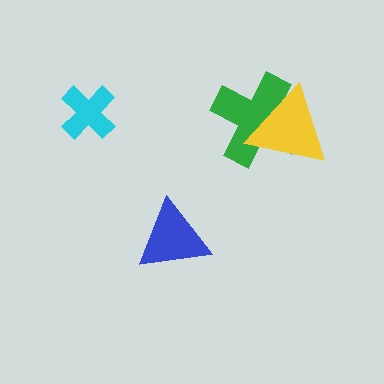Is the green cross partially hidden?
Yes, it is partially covered by another shape.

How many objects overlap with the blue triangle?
0 objects overlap with the blue triangle.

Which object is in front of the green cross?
The yellow triangle is in front of the green cross.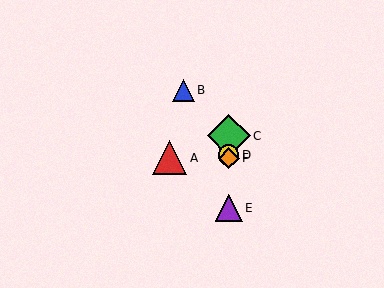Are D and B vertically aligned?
No, D is at x≈229 and B is at x≈183.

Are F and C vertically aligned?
Yes, both are at x≈229.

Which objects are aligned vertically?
Objects C, D, E, F are aligned vertically.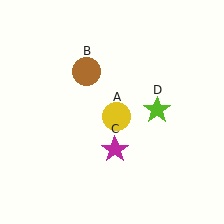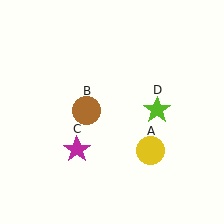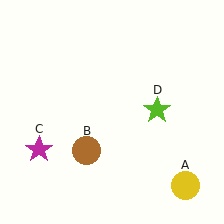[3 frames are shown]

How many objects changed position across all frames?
3 objects changed position: yellow circle (object A), brown circle (object B), magenta star (object C).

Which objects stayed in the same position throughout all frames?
Lime star (object D) remained stationary.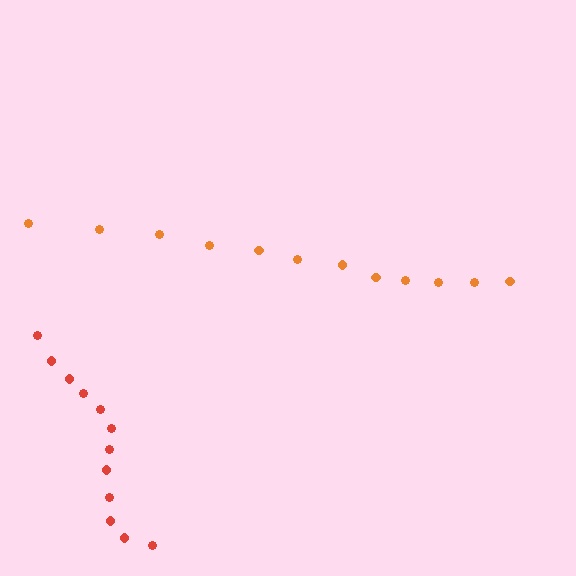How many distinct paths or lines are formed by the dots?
There are 2 distinct paths.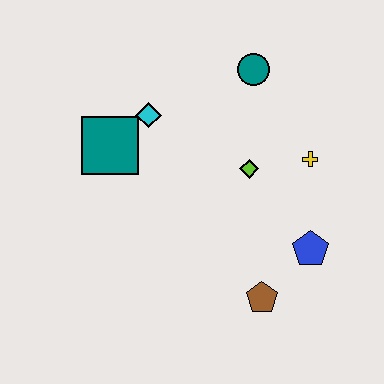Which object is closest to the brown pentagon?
The blue pentagon is closest to the brown pentagon.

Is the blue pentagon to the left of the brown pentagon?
No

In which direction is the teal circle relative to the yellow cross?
The teal circle is above the yellow cross.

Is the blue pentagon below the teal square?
Yes